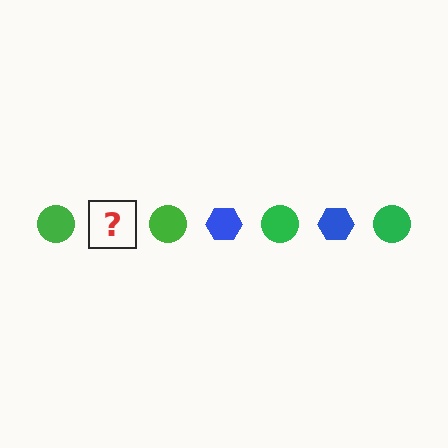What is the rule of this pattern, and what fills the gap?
The rule is that the pattern alternates between green circle and blue hexagon. The gap should be filled with a blue hexagon.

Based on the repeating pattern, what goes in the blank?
The blank should be a blue hexagon.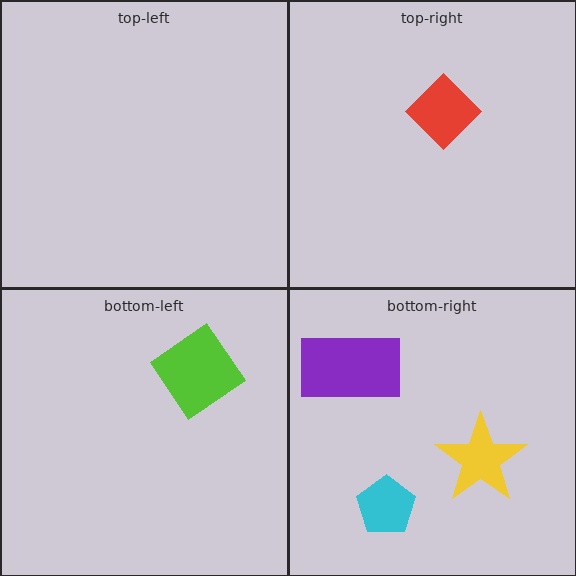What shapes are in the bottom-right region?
The yellow star, the cyan pentagon, the purple rectangle.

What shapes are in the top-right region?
The red diamond.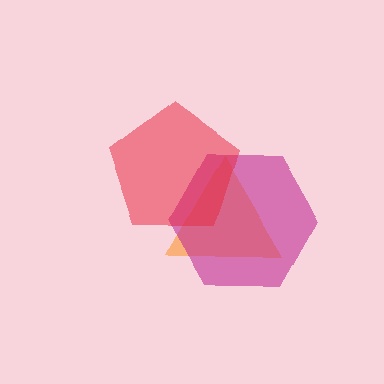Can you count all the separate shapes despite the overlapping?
Yes, there are 3 separate shapes.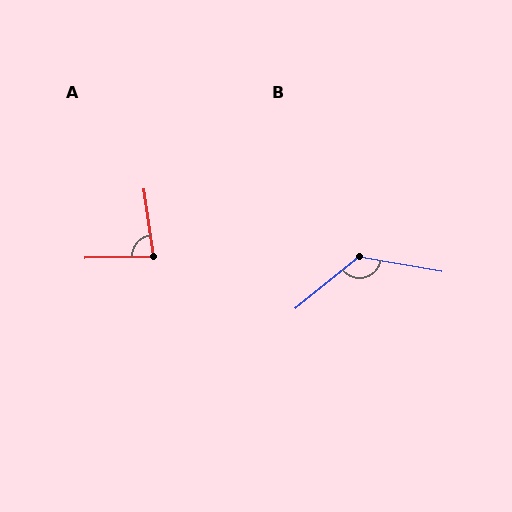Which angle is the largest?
B, at approximately 130 degrees.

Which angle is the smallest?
A, at approximately 83 degrees.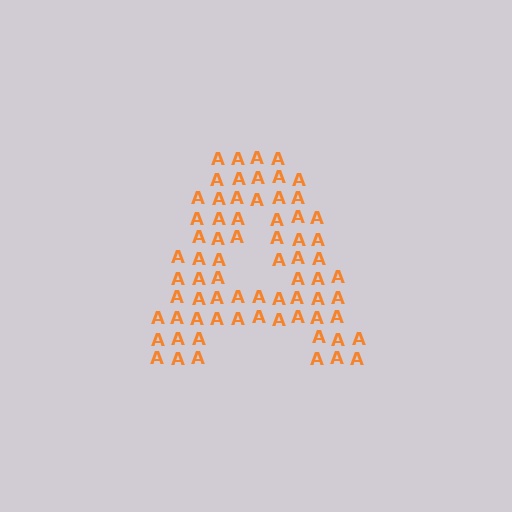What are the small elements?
The small elements are letter A's.